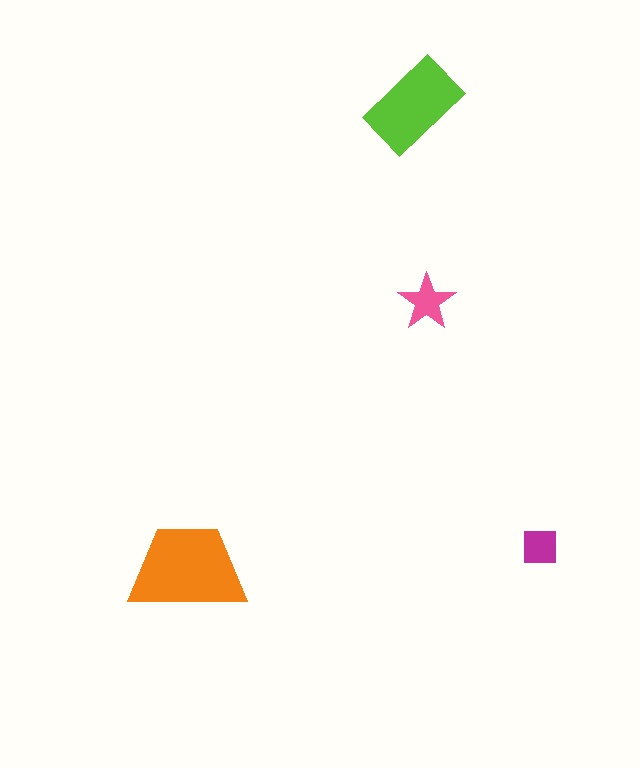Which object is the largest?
The orange trapezoid.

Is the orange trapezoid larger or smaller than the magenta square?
Larger.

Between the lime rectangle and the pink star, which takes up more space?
The lime rectangle.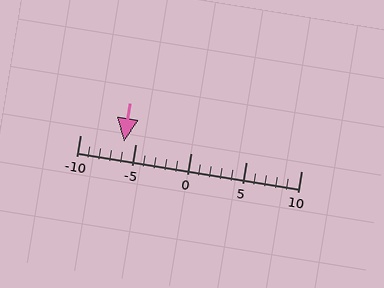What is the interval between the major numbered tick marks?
The major tick marks are spaced 5 units apart.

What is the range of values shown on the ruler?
The ruler shows values from -10 to 10.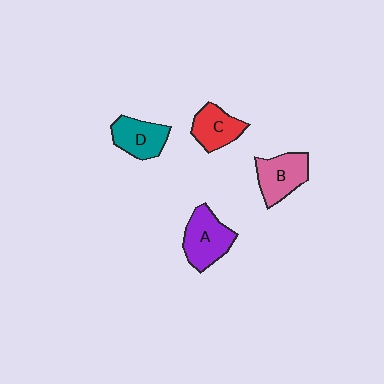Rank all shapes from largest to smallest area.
From largest to smallest: A (purple), B (pink), D (teal), C (red).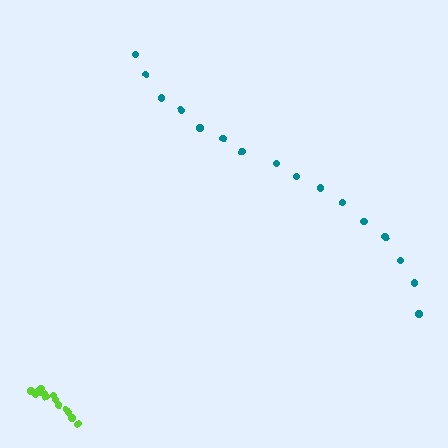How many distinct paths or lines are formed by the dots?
There are 2 distinct paths.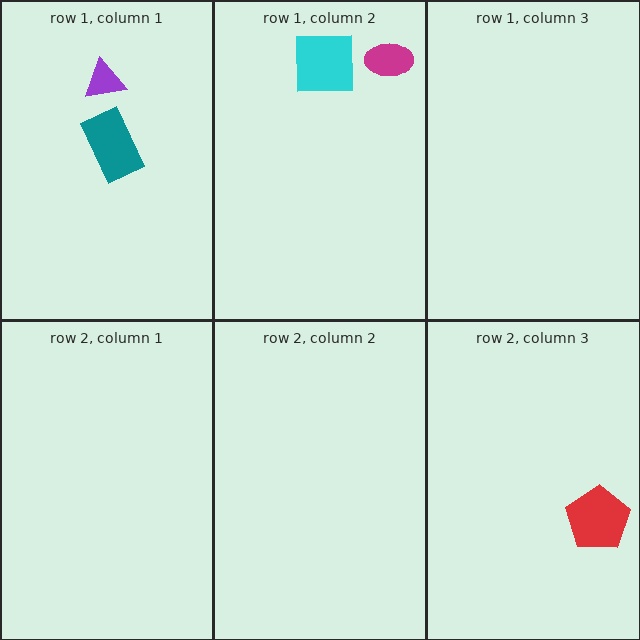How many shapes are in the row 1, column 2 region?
2.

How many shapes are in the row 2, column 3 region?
1.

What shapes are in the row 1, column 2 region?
The magenta ellipse, the cyan square.